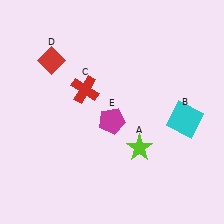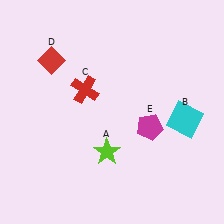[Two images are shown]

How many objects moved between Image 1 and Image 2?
2 objects moved between the two images.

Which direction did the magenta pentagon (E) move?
The magenta pentagon (E) moved right.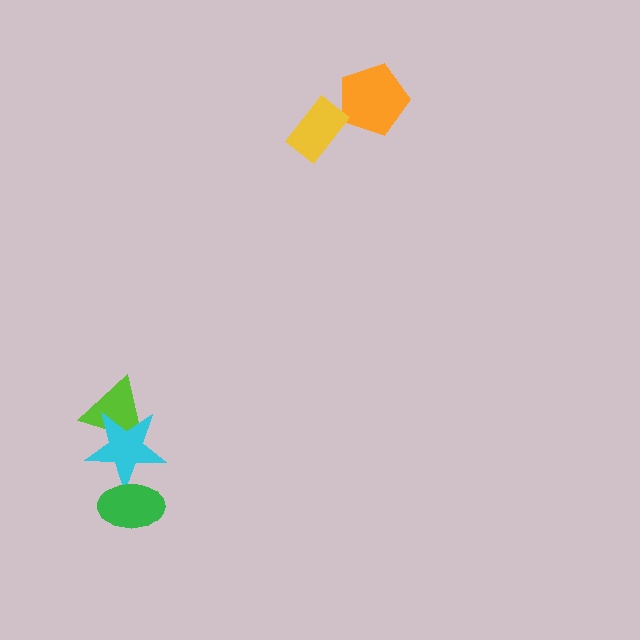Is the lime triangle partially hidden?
Yes, it is partially covered by another shape.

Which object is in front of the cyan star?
The green ellipse is in front of the cyan star.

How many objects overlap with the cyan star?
2 objects overlap with the cyan star.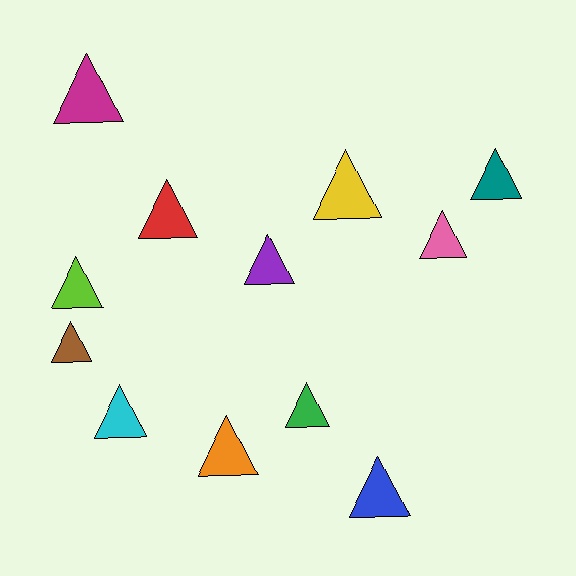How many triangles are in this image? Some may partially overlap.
There are 12 triangles.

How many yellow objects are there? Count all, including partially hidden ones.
There is 1 yellow object.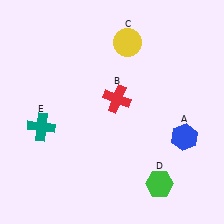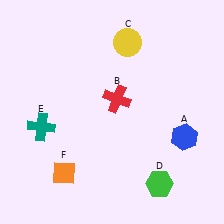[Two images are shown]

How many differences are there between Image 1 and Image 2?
There is 1 difference between the two images.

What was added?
An orange diamond (F) was added in Image 2.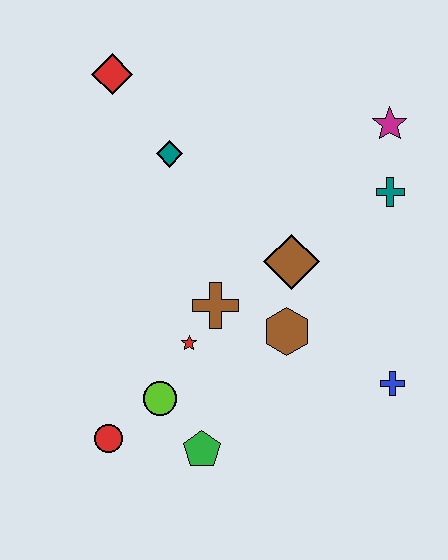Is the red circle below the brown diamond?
Yes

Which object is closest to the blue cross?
The brown hexagon is closest to the blue cross.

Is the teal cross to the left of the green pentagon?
No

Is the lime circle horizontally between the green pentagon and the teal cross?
No